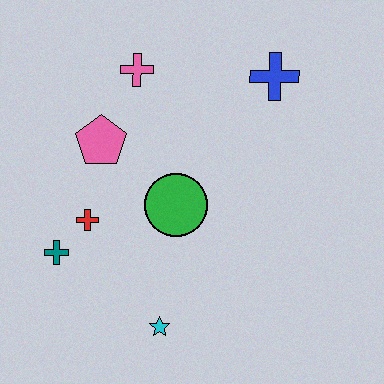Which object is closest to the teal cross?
The red cross is closest to the teal cross.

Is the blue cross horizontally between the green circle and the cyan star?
No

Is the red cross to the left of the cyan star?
Yes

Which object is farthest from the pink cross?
The cyan star is farthest from the pink cross.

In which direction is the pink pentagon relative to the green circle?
The pink pentagon is to the left of the green circle.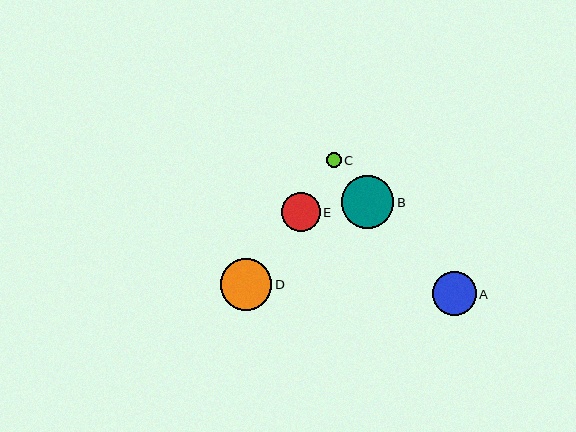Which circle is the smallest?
Circle C is the smallest with a size of approximately 15 pixels.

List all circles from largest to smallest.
From largest to smallest: B, D, A, E, C.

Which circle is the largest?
Circle B is the largest with a size of approximately 52 pixels.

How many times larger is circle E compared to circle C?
Circle E is approximately 2.6 times the size of circle C.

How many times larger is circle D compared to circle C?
Circle D is approximately 3.4 times the size of circle C.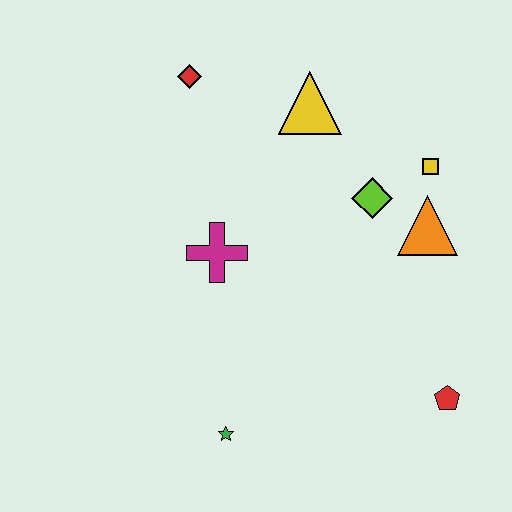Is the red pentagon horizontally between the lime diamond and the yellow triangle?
No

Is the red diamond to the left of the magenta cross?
Yes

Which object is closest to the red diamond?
The yellow triangle is closest to the red diamond.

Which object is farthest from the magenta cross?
The red pentagon is farthest from the magenta cross.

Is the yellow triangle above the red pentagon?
Yes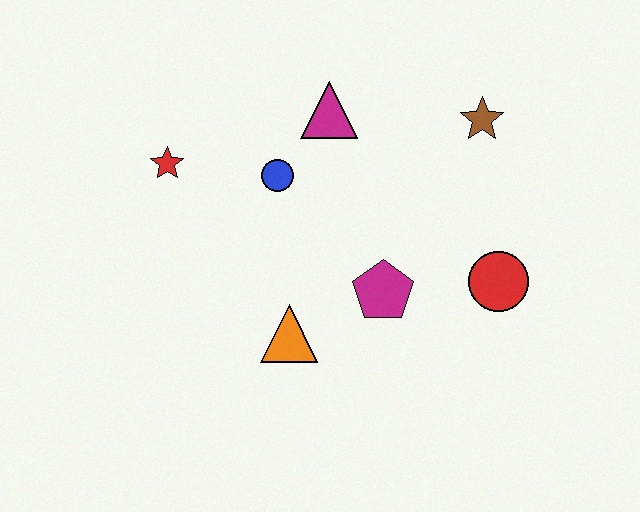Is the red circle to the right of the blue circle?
Yes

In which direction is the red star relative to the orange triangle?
The red star is above the orange triangle.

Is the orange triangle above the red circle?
No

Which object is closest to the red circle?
The magenta pentagon is closest to the red circle.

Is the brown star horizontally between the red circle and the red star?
Yes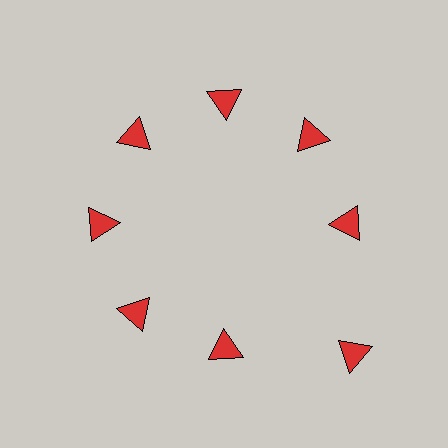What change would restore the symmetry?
The symmetry would be restored by moving it inward, back onto the ring so that all 8 triangles sit at equal angles and equal distance from the center.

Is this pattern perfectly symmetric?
No. The 8 red triangles are arranged in a ring, but one element near the 4 o'clock position is pushed outward from the center, breaking the 8-fold rotational symmetry.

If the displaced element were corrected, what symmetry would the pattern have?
It would have 8-fold rotational symmetry — the pattern would map onto itself every 45 degrees.